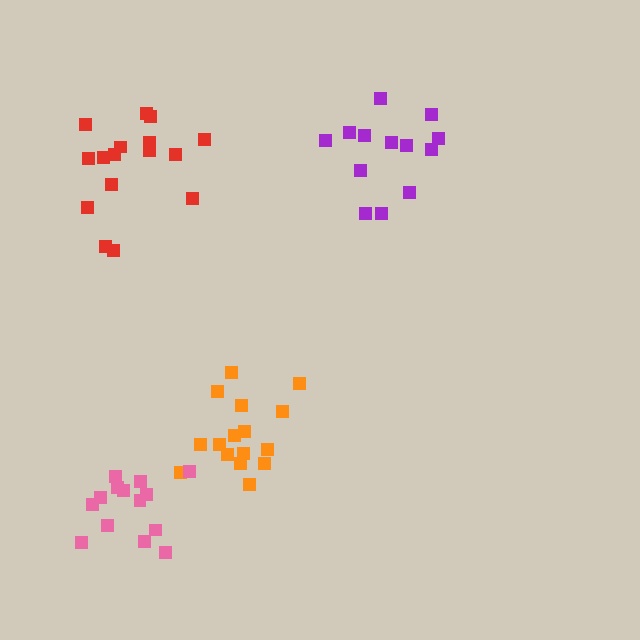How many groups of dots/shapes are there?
There are 4 groups.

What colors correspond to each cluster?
The clusters are colored: purple, orange, pink, red.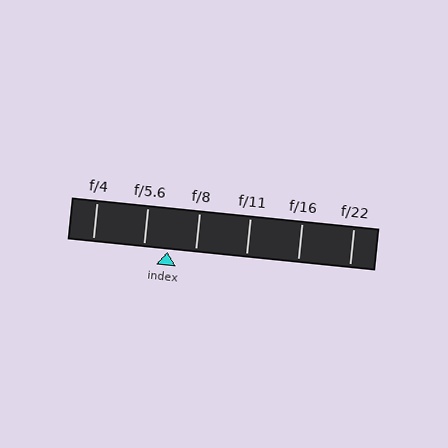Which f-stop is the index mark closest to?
The index mark is closest to f/5.6.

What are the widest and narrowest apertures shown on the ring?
The widest aperture shown is f/4 and the narrowest is f/22.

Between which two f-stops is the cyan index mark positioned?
The index mark is between f/5.6 and f/8.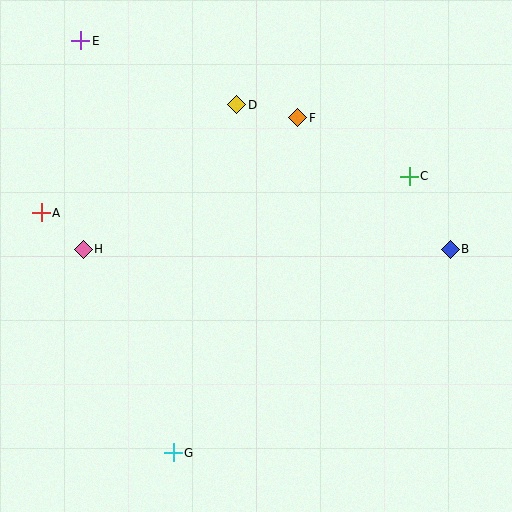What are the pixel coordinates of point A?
Point A is at (41, 213).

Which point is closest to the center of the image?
Point F at (298, 118) is closest to the center.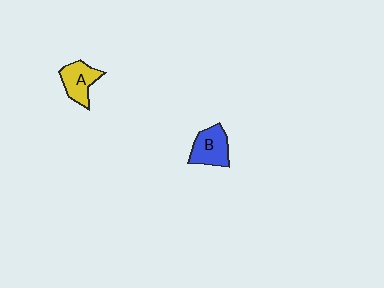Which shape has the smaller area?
Shape A (yellow).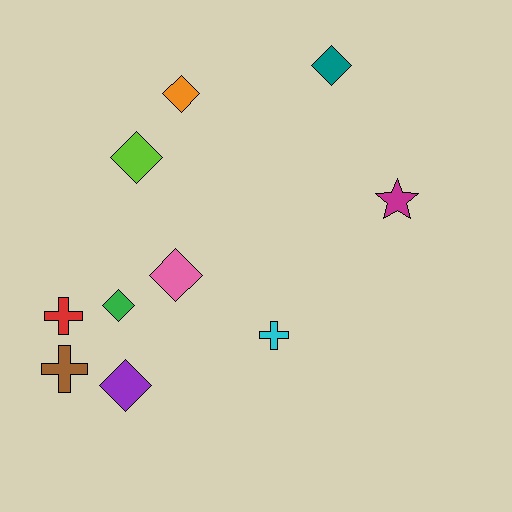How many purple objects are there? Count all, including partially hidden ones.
There is 1 purple object.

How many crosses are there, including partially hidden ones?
There are 3 crosses.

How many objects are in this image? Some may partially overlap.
There are 10 objects.